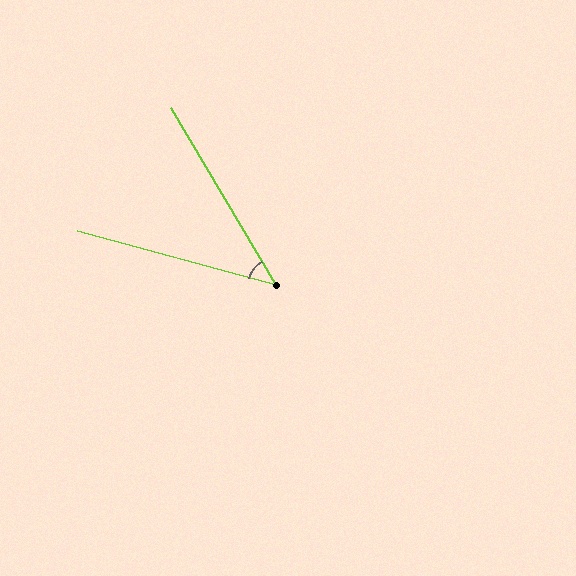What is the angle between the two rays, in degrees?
Approximately 44 degrees.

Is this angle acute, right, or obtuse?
It is acute.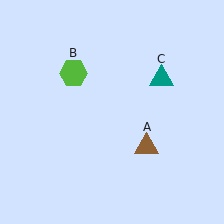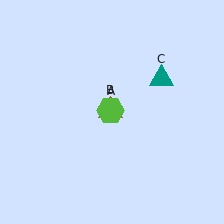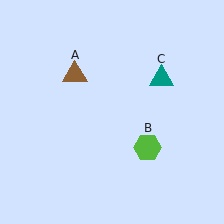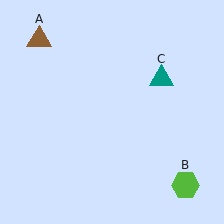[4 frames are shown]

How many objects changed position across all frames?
2 objects changed position: brown triangle (object A), lime hexagon (object B).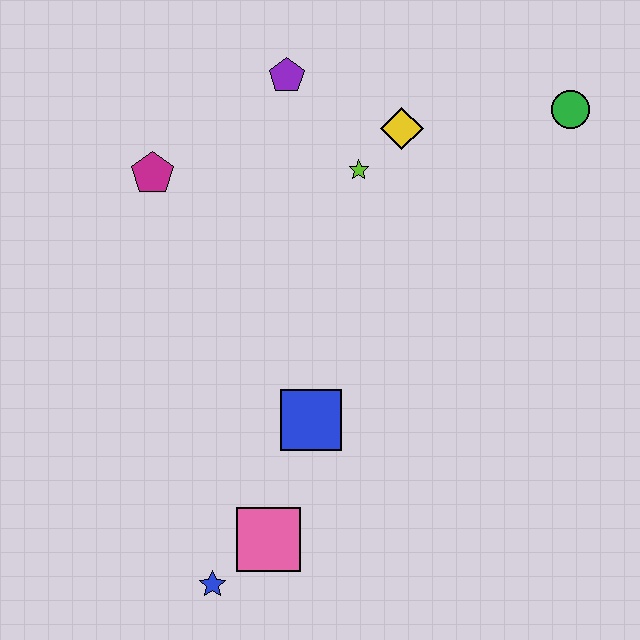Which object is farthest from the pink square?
The green circle is farthest from the pink square.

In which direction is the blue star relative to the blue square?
The blue star is below the blue square.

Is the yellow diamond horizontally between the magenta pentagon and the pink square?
No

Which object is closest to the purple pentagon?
The lime star is closest to the purple pentagon.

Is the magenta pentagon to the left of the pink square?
Yes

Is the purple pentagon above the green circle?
Yes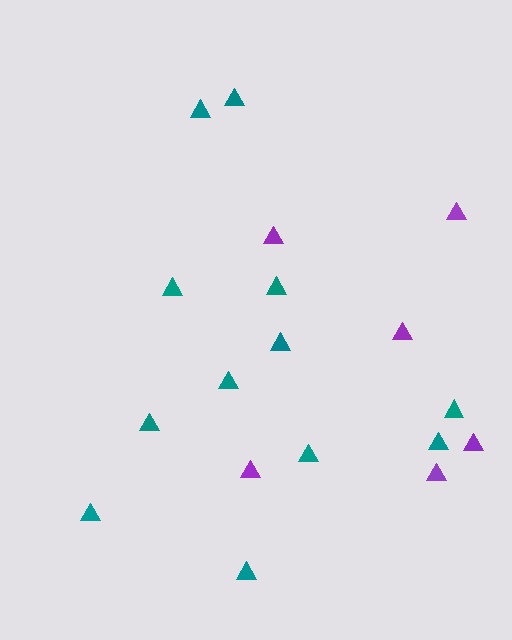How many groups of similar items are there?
There are 2 groups: one group of purple triangles (6) and one group of teal triangles (12).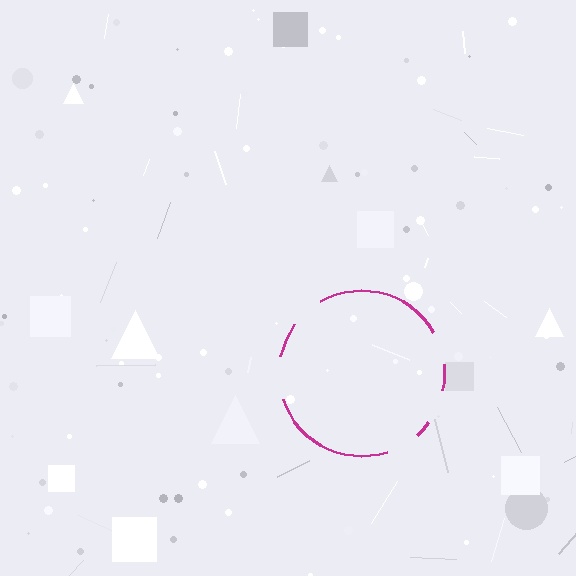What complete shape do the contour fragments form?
The contour fragments form a circle.